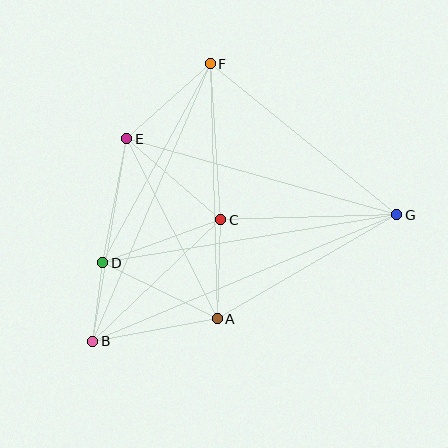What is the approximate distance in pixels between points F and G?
The distance between F and G is approximately 240 pixels.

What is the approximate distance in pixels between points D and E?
The distance between D and E is approximately 126 pixels.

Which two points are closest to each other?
Points B and D are closest to each other.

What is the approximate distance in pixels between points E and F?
The distance between E and F is approximately 112 pixels.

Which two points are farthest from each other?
Points B and G are farthest from each other.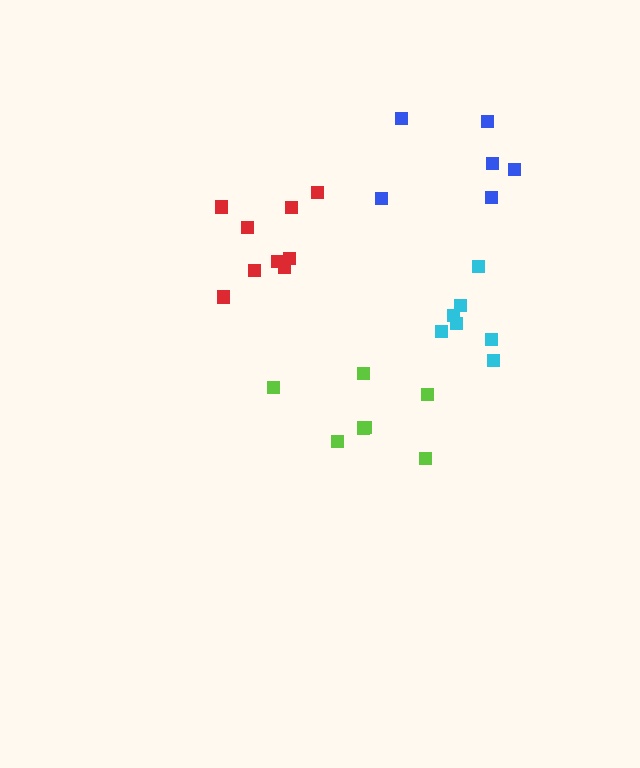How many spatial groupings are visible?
There are 4 spatial groupings.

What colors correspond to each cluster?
The clusters are colored: red, blue, lime, cyan.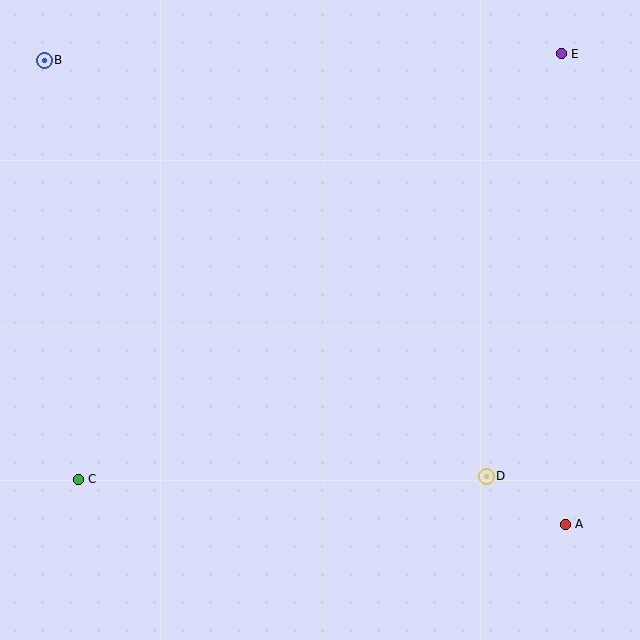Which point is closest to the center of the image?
Point D at (486, 476) is closest to the center.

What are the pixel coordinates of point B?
Point B is at (44, 60).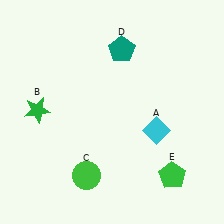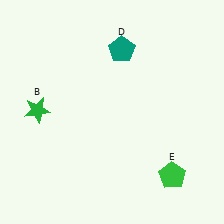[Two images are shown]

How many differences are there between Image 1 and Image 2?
There are 2 differences between the two images.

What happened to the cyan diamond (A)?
The cyan diamond (A) was removed in Image 2. It was in the bottom-right area of Image 1.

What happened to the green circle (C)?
The green circle (C) was removed in Image 2. It was in the bottom-left area of Image 1.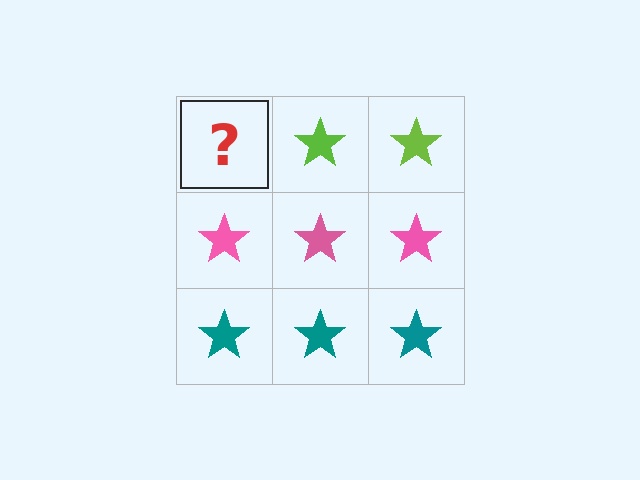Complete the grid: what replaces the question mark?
The question mark should be replaced with a lime star.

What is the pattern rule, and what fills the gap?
The rule is that each row has a consistent color. The gap should be filled with a lime star.